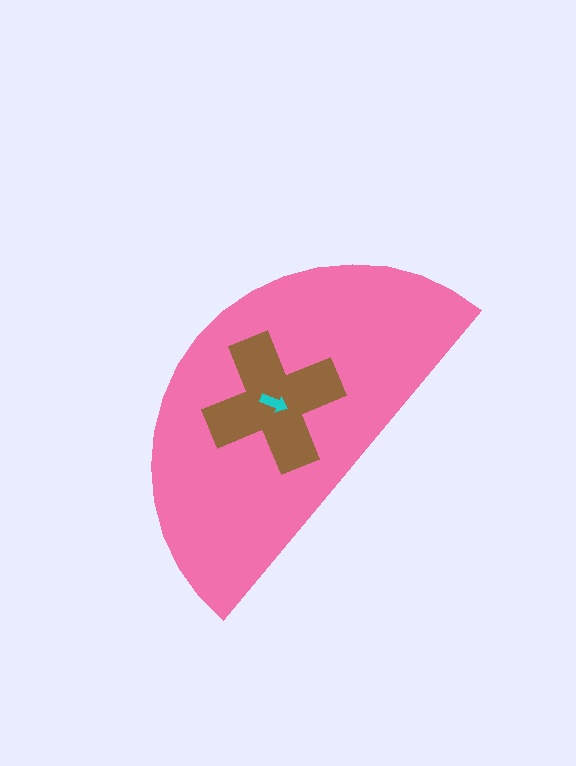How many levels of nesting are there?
3.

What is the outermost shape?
The pink semicircle.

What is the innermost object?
The cyan arrow.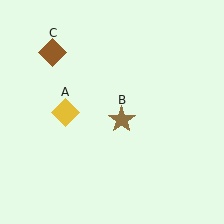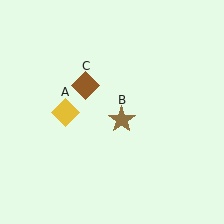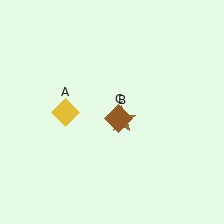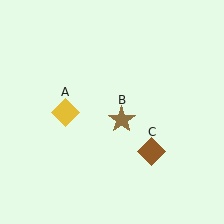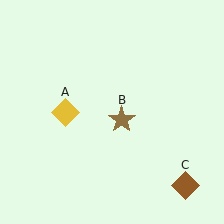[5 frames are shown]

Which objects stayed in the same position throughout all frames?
Yellow diamond (object A) and brown star (object B) remained stationary.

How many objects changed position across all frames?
1 object changed position: brown diamond (object C).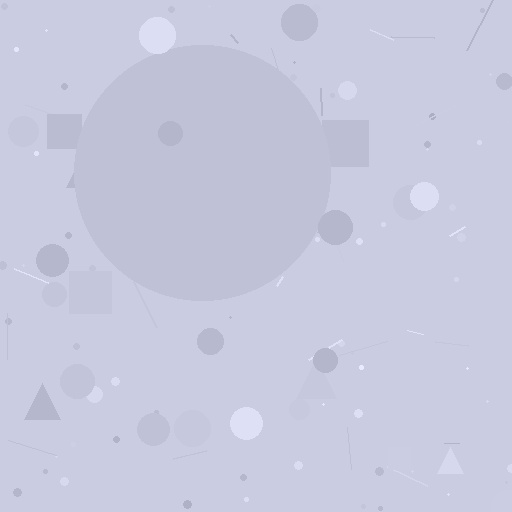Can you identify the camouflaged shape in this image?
The camouflaged shape is a circle.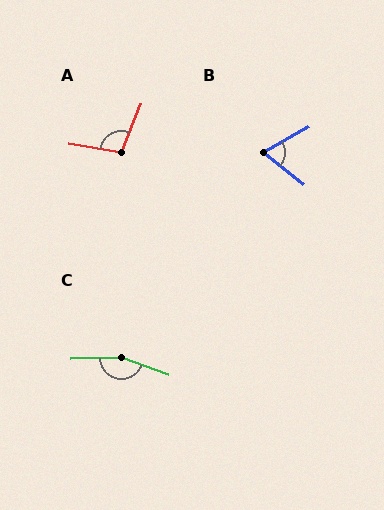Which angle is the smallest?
B, at approximately 69 degrees.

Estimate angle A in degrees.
Approximately 102 degrees.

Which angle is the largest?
C, at approximately 159 degrees.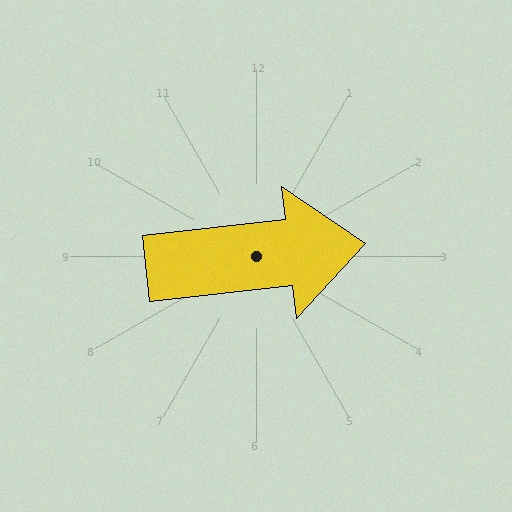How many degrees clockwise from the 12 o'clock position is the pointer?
Approximately 83 degrees.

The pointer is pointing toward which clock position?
Roughly 3 o'clock.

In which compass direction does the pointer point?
East.